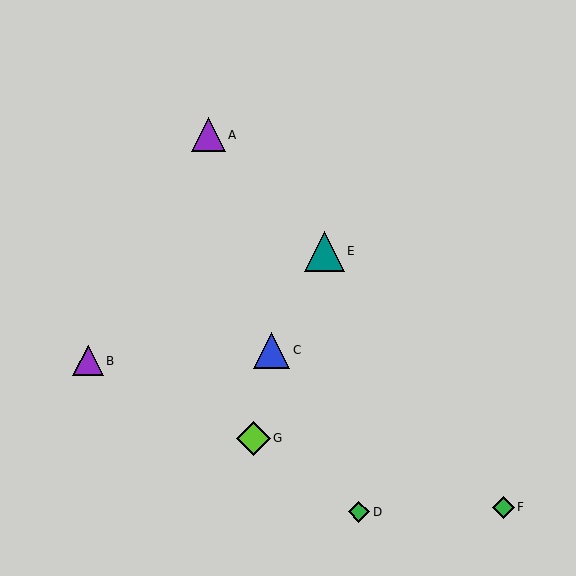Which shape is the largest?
The teal triangle (labeled E) is the largest.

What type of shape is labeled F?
Shape F is a green diamond.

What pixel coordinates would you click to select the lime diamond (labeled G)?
Click at (253, 438) to select the lime diamond G.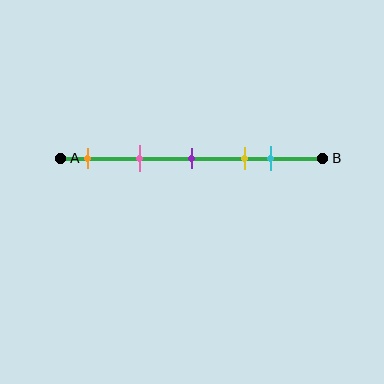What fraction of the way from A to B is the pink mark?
The pink mark is approximately 30% (0.3) of the way from A to B.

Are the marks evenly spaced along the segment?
No, the marks are not evenly spaced.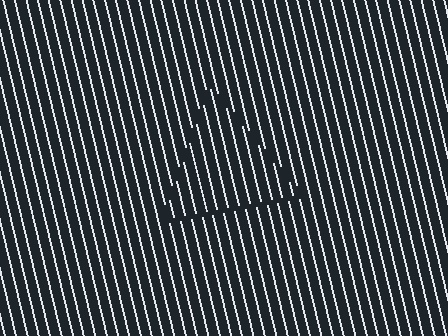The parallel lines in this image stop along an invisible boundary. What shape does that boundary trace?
An illusory triangle. The interior of the shape contains the same grating, shifted by half a period — the contour is defined by the phase discontinuity where line-ends from the inner and outer gratings abut.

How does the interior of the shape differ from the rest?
The interior of the shape contains the same grating, shifted by half a period — the contour is defined by the phase discontinuity where line-ends from the inner and outer gratings abut.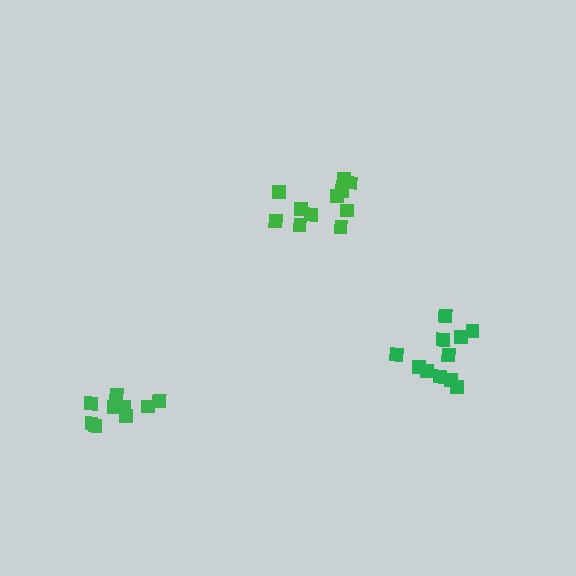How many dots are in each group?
Group 1: 12 dots, Group 2: 11 dots, Group 3: 9 dots (32 total).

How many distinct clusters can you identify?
There are 3 distinct clusters.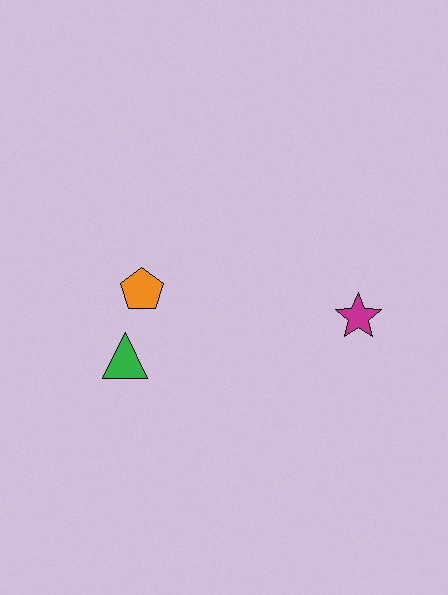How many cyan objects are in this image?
There are no cyan objects.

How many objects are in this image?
There are 3 objects.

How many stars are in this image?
There is 1 star.